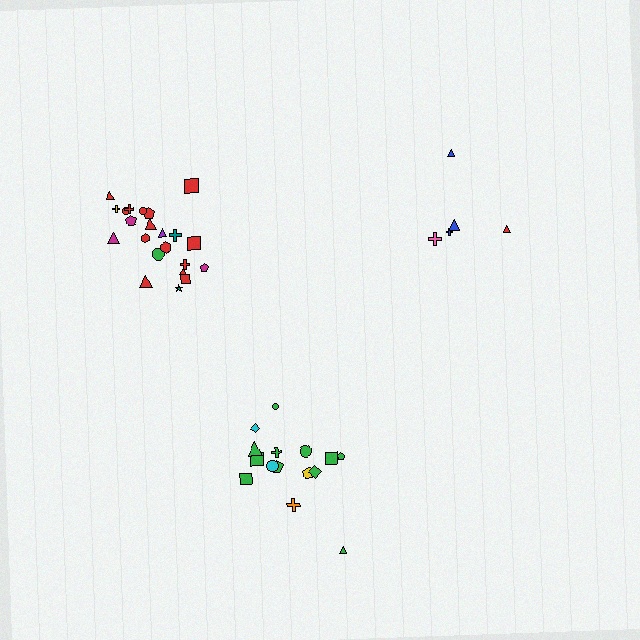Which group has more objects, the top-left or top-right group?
The top-left group.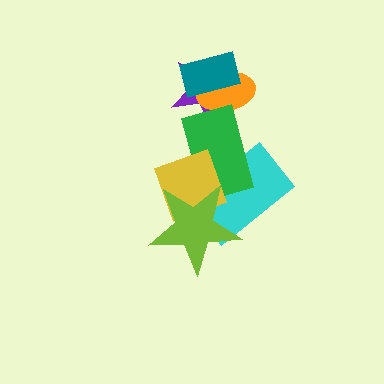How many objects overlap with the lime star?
3 objects overlap with the lime star.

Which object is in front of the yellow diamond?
The lime star is in front of the yellow diamond.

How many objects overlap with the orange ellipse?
3 objects overlap with the orange ellipse.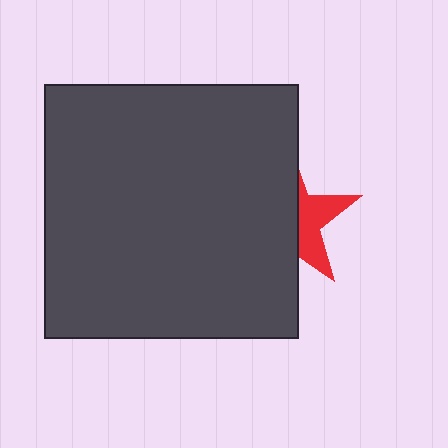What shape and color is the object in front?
The object in front is a dark gray square.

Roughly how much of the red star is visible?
A small part of it is visible (roughly 36%).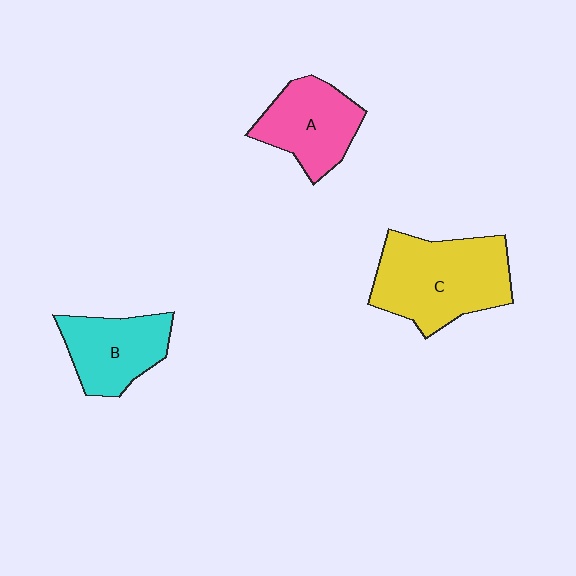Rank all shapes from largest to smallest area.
From largest to smallest: C (yellow), A (pink), B (cyan).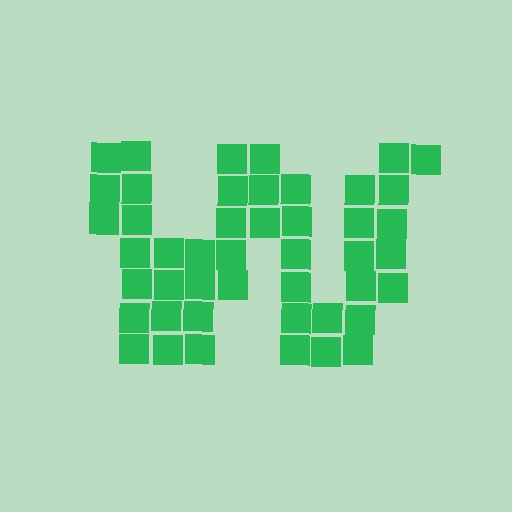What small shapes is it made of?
It is made of small squares.